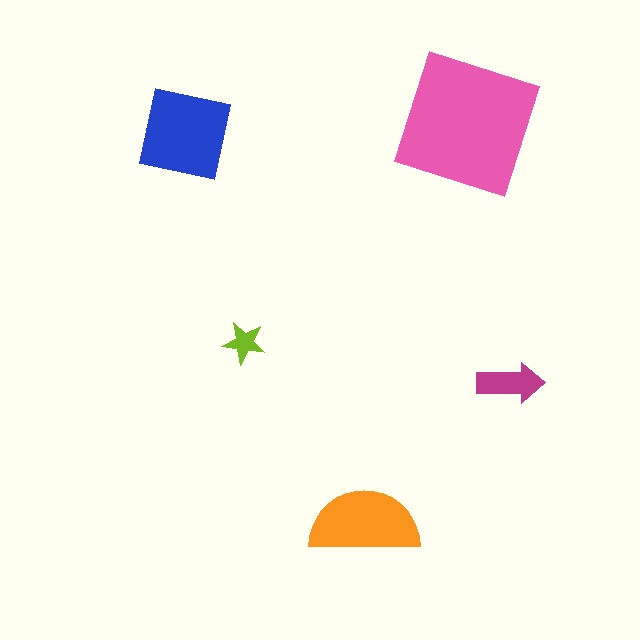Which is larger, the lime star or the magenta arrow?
The magenta arrow.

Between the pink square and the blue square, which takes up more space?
The pink square.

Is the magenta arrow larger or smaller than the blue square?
Smaller.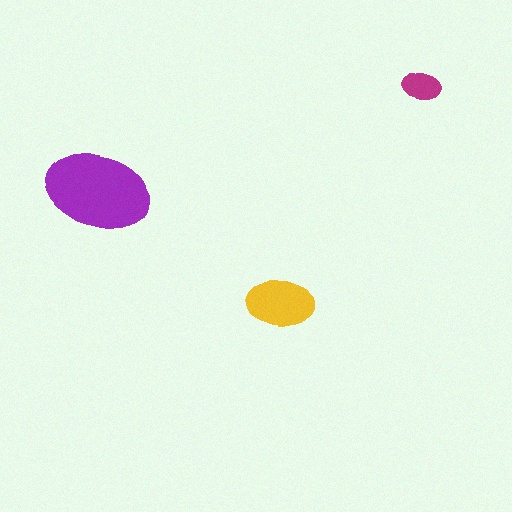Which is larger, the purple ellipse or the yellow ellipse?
The purple one.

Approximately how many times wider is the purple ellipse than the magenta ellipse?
About 2.5 times wider.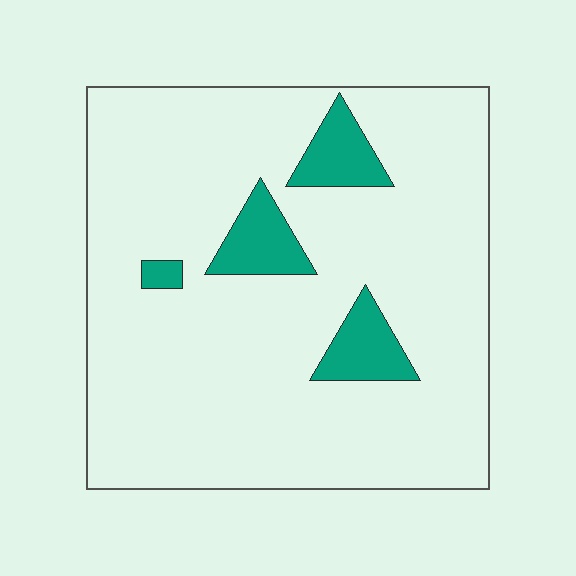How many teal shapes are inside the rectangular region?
4.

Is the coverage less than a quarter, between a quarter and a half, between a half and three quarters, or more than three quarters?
Less than a quarter.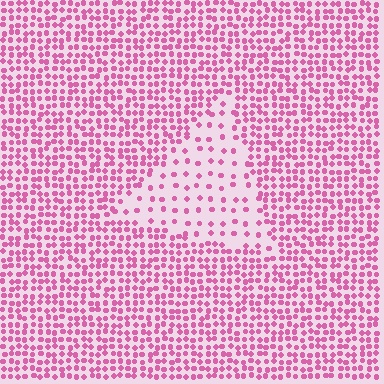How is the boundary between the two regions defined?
The boundary is defined by a change in element density (approximately 2.7x ratio). All elements are the same color, size, and shape.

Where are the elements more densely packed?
The elements are more densely packed outside the triangle boundary.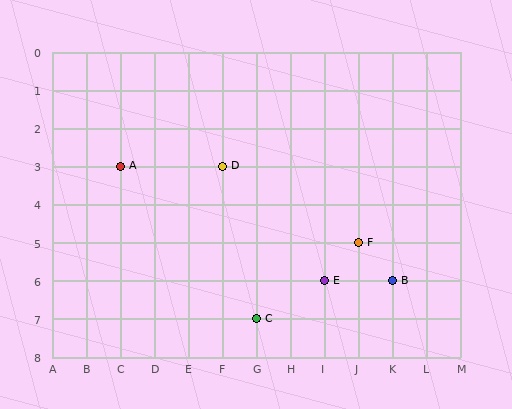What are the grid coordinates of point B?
Point B is at grid coordinates (K, 6).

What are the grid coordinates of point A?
Point A is at grid coordinates (C, 3).